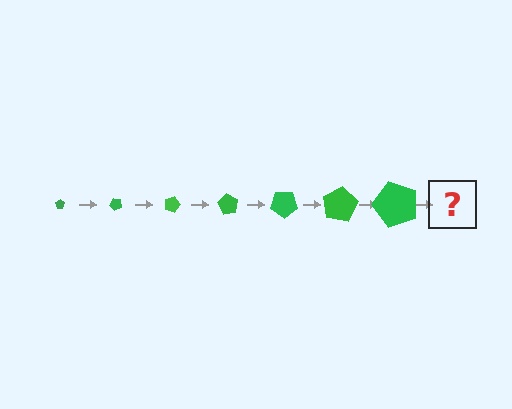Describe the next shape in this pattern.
It should be a pentagon, larger than the previous one and rotated 315 degrees from the start.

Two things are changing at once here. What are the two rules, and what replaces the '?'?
The two rules are that the pentagon grows larger each step and it rotates 45 degrees each step. The '?' should be a pentagon, larger than the previous one and rotated 315 degrees from the start.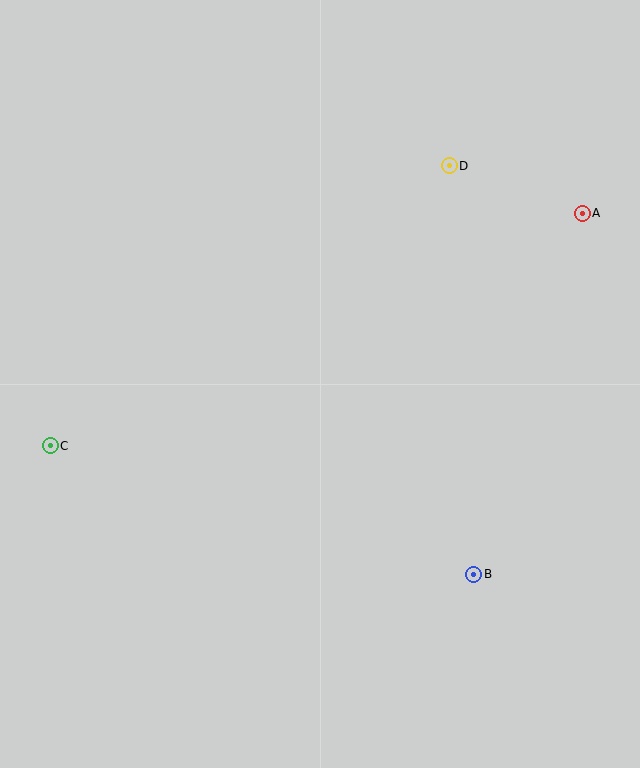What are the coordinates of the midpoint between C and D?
The midpoint between C and D is at (250, 306).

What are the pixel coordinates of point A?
Point A is at (582, 213).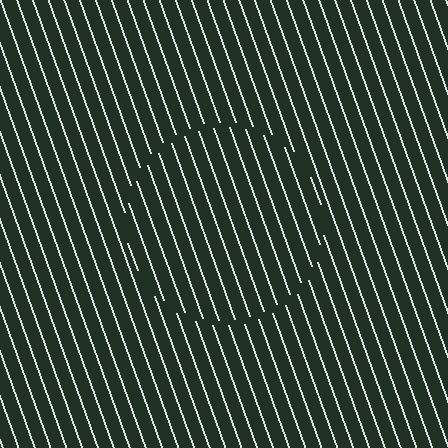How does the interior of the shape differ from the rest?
The interior of the shape contains the same grating, shifted by half a period — the contour is defined by the phase discontinuity where line-ends from the inner and outer gratings abut.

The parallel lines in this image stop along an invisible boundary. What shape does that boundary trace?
An illusory circle. The interior of the shape contains the same grating, shifted by half a period — the contour is defined by the phase discontinuity where line-ends from the inner and outer gratings abut.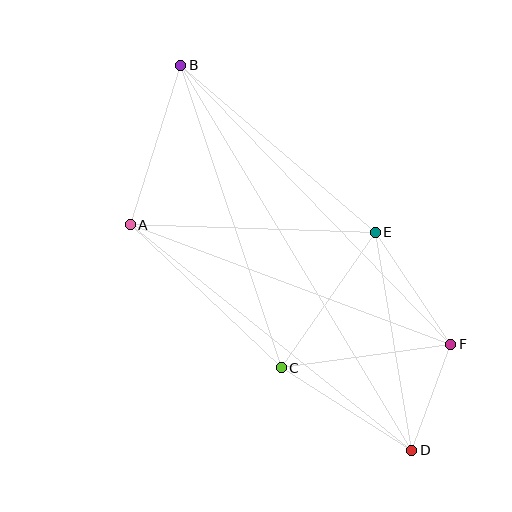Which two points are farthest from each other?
Points B and D are farthest from each other.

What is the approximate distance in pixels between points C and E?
The distance between C and E is approximately 165 pixels.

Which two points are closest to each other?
Points D and F are closest to each other.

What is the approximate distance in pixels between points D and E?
The distance between D and E is approximately 221 pixels.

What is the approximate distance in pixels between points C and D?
The distance between C and D is approximately 155 pixels.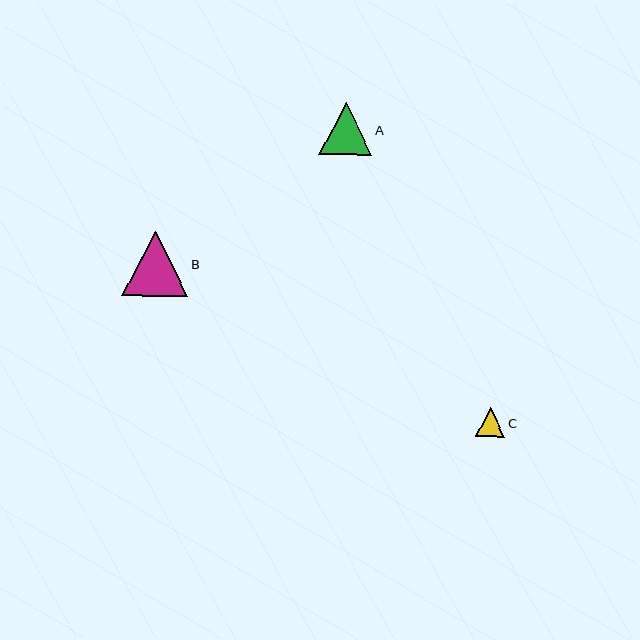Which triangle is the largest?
Triangle B is the largest with a size of approximately 66 pixels.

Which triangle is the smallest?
Triangle C is the smallest with a size of approximately 29 pixels.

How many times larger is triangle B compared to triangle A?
Triangle B is approximately 1.2 times the size of triangle A.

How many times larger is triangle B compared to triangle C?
Triangle B is approximately 2.2 times the size of triangle C.